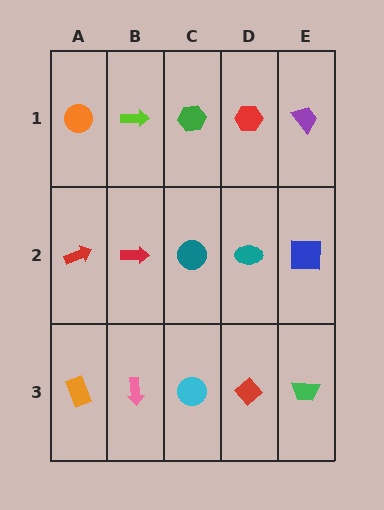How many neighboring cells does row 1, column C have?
3.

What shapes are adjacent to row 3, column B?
A red arrow (row 2, column B), an orange rectangle (row 3, column A), a cyan circle (row 3, column C).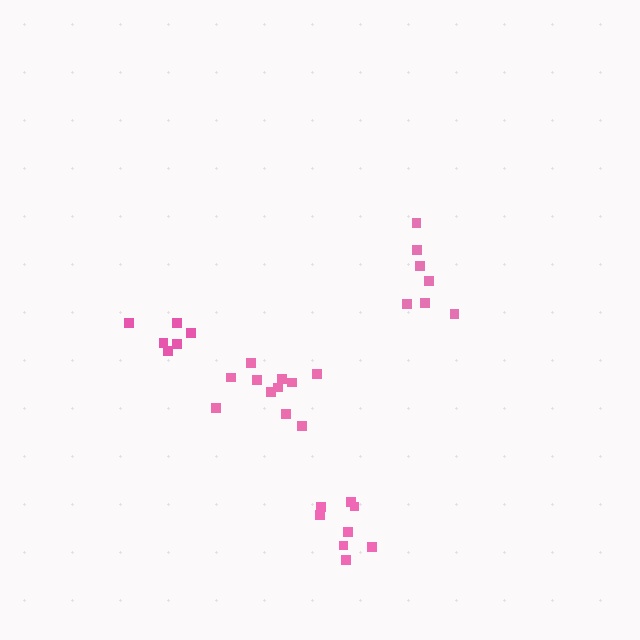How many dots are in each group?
Group 1: 6 dots, Group 2: 7 dots, Group 3: 11 dots, Group 4: 8 dots (32 total).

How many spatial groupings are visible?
There are 4 spatial groupings.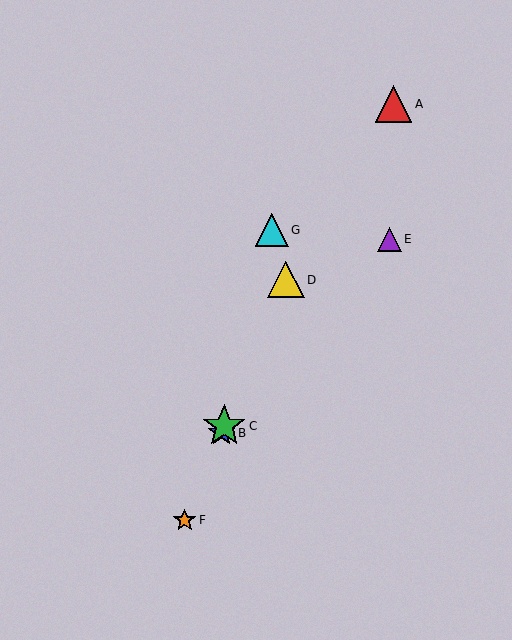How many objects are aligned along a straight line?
4 objects (B, C, D, F) are aligned along a straight line.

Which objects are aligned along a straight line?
Objects B, C, D, F are aligned along a straight line.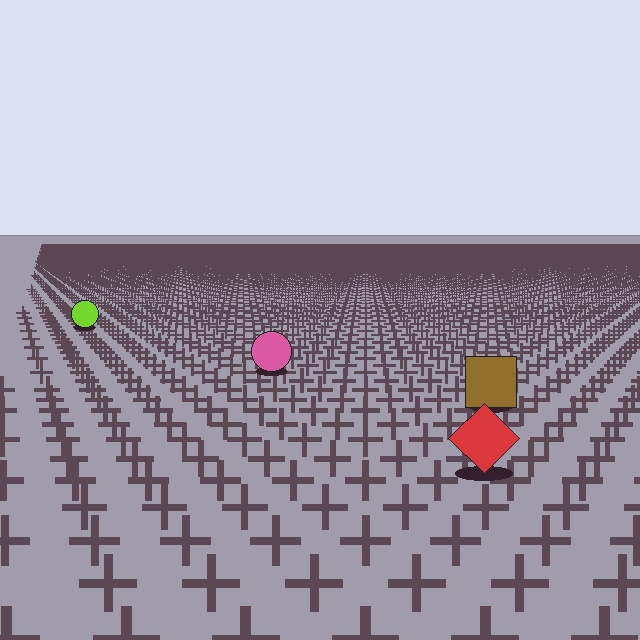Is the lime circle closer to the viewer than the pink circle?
No. The pink circle is closer — you can tell from the texture gradient: the ground texture is coarser near it.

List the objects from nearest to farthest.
From nearest to farthest: the red diamond, the brown square, the pink circle, the lime circle.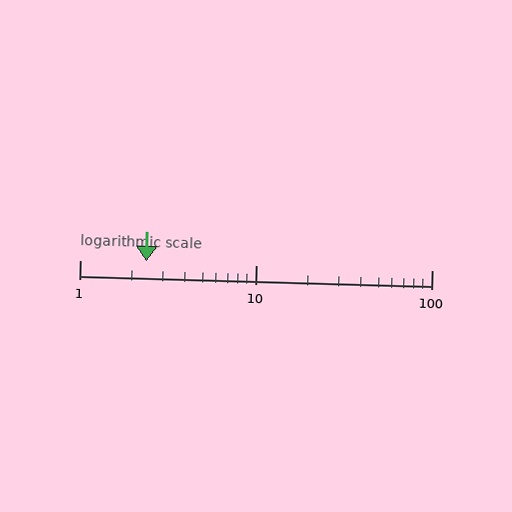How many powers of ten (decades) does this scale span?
The scale spans 2 decades, from 1 to 100.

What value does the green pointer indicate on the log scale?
The pointer indicates approximately 2.4.